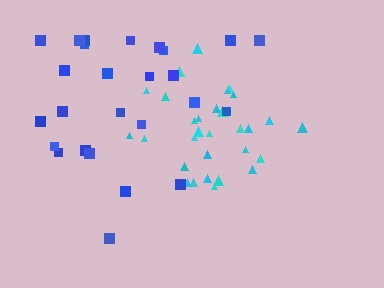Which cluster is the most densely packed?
Cyan.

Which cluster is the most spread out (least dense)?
Blue.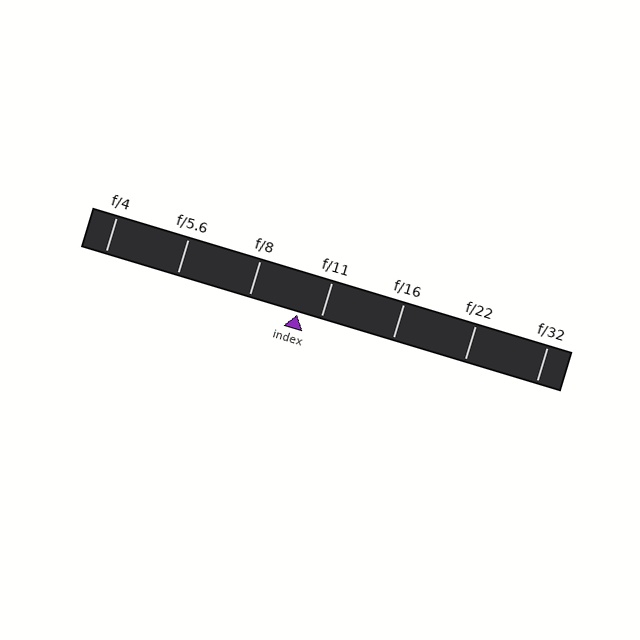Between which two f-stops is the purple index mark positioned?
The index mark is between f/8 and f/11.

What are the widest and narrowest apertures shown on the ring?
The widest aperture shown is f/4 and the narrowest is f/32.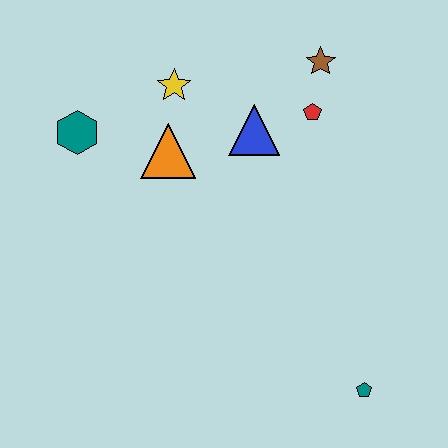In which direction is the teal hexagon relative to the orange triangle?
The teal hexagon is to the left of the orange triangle.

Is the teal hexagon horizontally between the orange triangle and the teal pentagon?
No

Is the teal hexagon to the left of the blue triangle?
Yes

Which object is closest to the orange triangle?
The yellow star is closest to the orange triangle.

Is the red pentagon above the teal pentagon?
Yes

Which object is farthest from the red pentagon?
The teal pentagon is farthest from the red pentagon.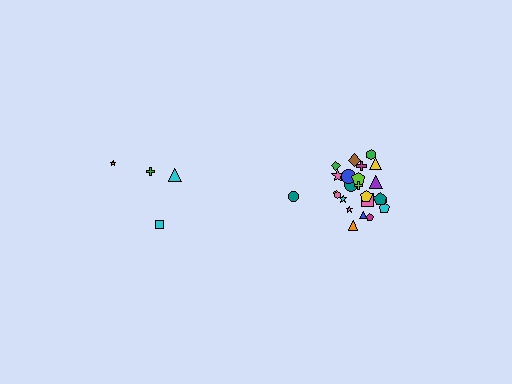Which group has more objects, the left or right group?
The right group.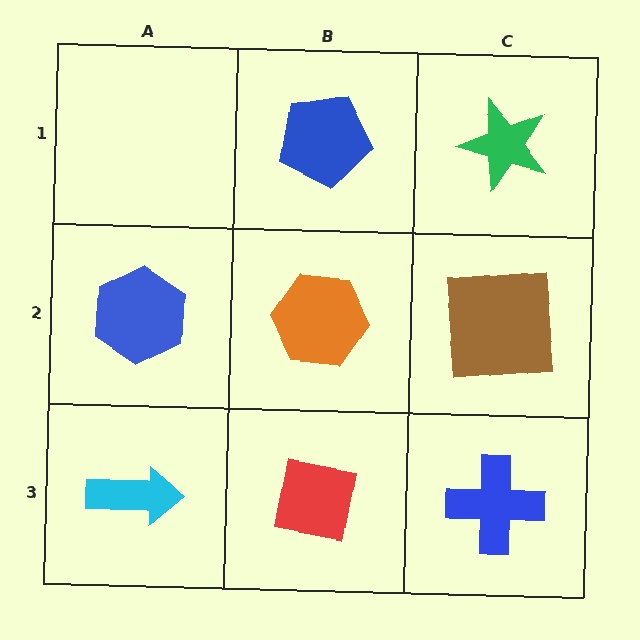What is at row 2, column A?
A blue hexagon.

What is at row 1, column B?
A blue pentagon.